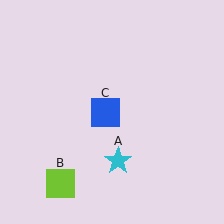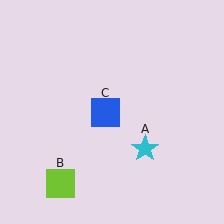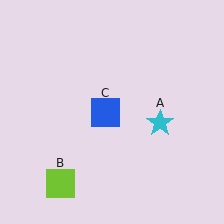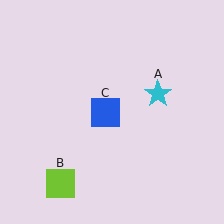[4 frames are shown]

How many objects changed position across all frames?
1 object changed position: cyan star (object A).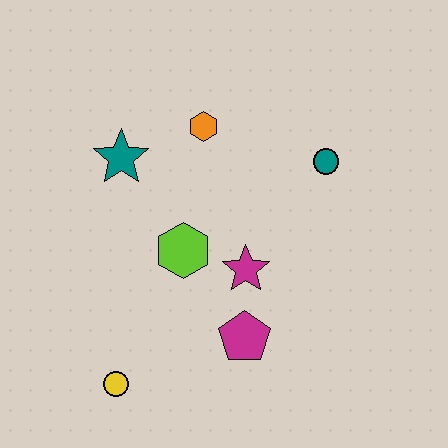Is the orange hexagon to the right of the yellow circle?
Yes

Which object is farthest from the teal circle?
The yellow circle is farthest from the teal circle.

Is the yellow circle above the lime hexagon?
No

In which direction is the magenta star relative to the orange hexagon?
The magenta star is below the orange hexagon.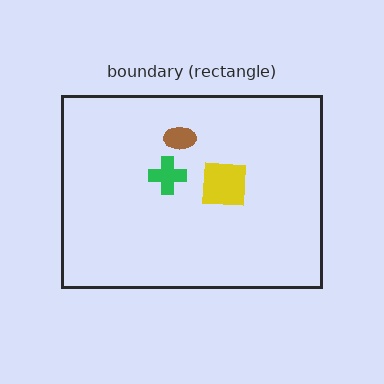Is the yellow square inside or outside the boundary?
Inside.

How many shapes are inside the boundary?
3 inside, 0 outside.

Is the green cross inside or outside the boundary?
Inside.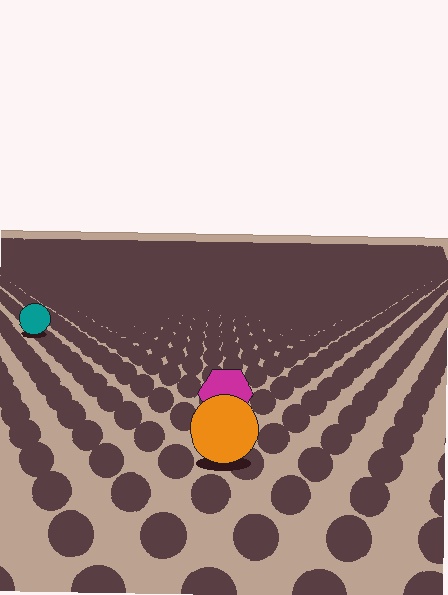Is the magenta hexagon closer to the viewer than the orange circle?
No. The orange circle is closer — you can tell from the texture gradient: the ground texture is coarser near it.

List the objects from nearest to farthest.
From nearest to farthest: the orange circle, the magenta hexagon, the teal circle.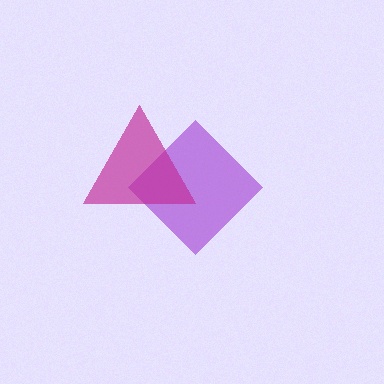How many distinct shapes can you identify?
There are 2 distinct shapes: a purple diamond, a magenta triangle.